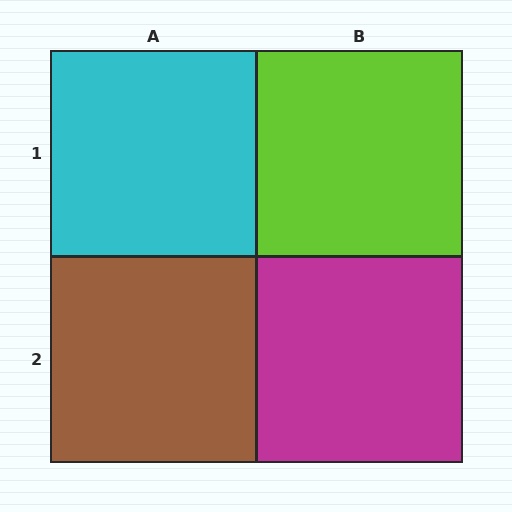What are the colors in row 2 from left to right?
Brown, magenta.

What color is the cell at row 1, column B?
Lime.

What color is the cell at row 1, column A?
Cyan.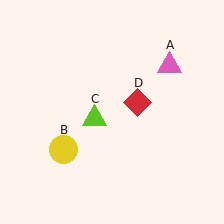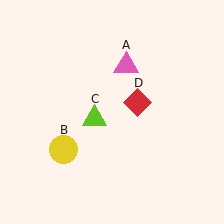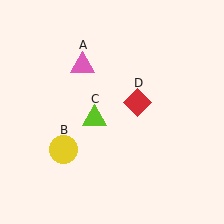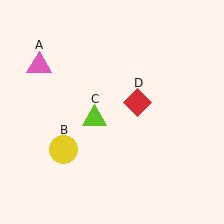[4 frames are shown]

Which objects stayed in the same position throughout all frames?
Yellow circle (object B) and lime triangle (object C) and red diamond (object D) remained stationary.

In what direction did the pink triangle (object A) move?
The pink triangle (object A) moved left.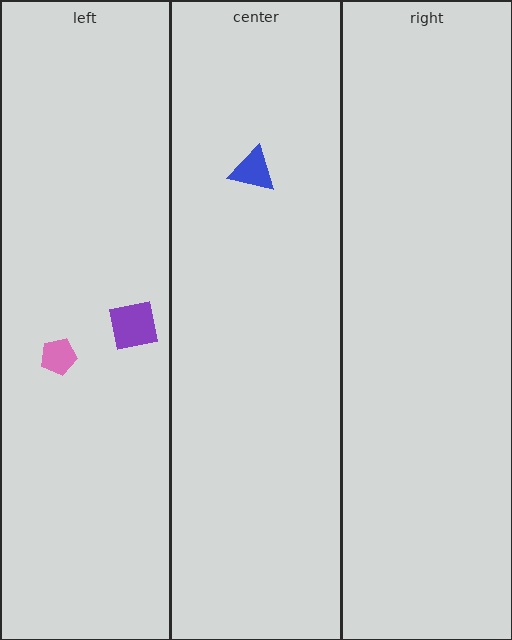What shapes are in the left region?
The pink pentagon, the purple square.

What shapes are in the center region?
The blue triangle.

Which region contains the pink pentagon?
The left region.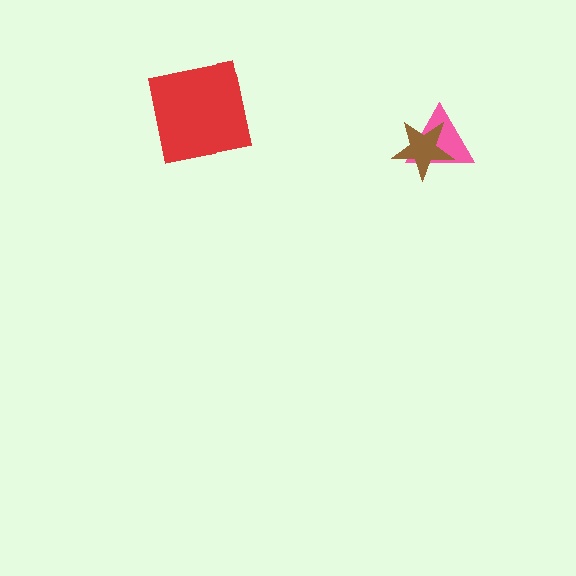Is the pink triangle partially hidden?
Yes, it is partially covered by another shape.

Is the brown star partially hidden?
No, no other shape covers it.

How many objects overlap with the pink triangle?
1 object overlaps with the pink triangle.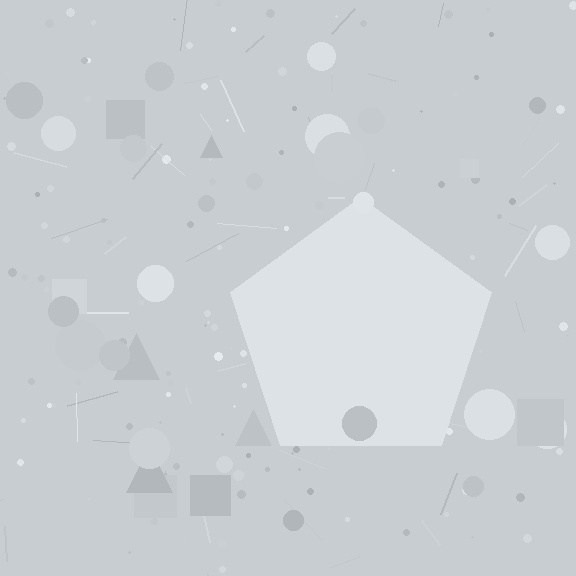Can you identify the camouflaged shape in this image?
The camouflaged shape is a pentagon.